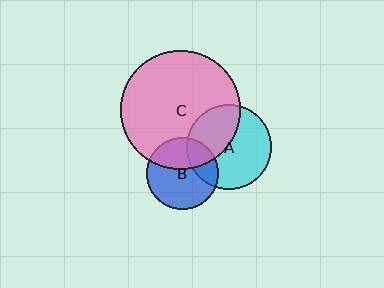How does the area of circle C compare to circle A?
Approximately 2.0 times.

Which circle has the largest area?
Circle C (pink).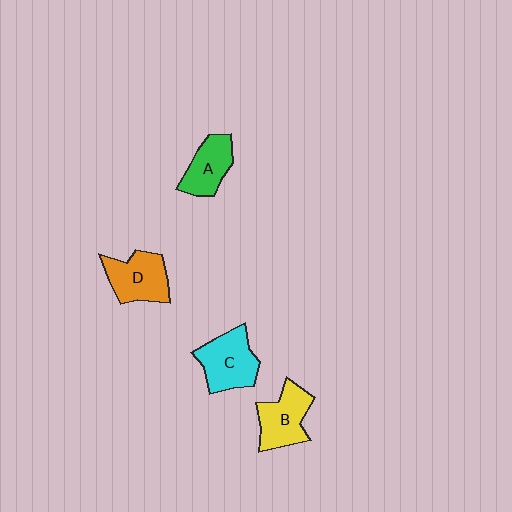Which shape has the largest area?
Shape C (cyan).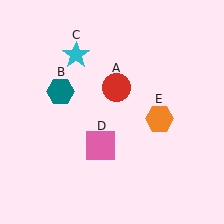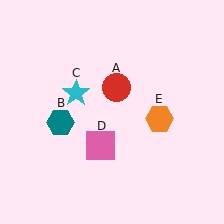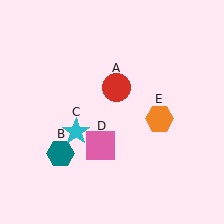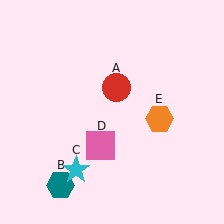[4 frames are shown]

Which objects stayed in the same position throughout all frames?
Red circle (object A) and pink square (object D) and orange hexagon (object E) remained stationary.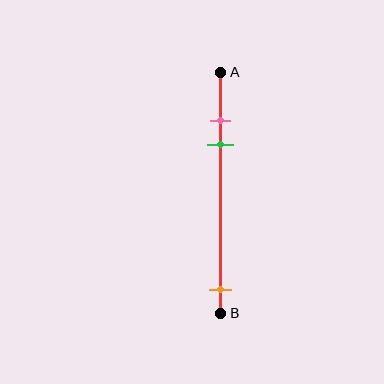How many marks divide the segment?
There are 3 marks dividing the segment.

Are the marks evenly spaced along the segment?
No, the marks are not evenly spaced.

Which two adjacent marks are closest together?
The pink and green marks are the closest adjacent pair.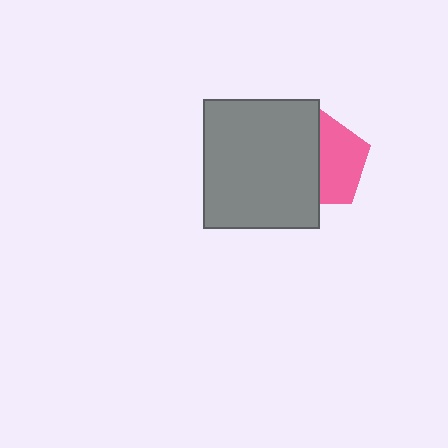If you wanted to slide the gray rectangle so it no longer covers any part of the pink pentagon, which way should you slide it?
Slide it left — that is the most direct way to separate the two shapes.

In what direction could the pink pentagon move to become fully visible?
The pink pentagon could move right. That would shift it out from behind the gray rectangle entirely.